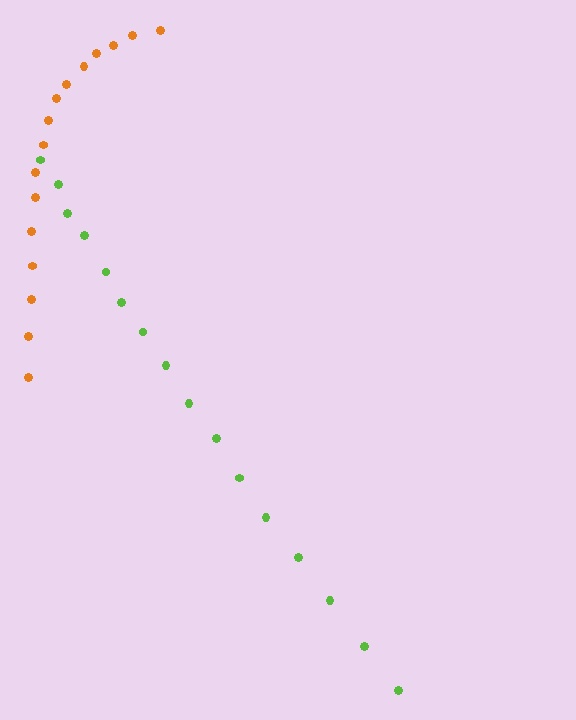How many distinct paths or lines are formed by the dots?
There are 2 distinct paths.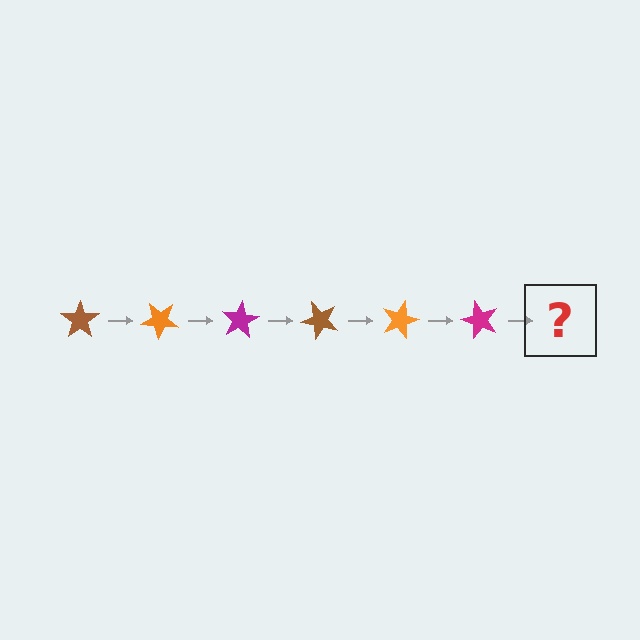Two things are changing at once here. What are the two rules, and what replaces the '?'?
The two rules are that it rotates 40 degrees each step and the color cycles through brown, orange, and magenta. The '?' should be a brown star, rotated 240 degrees from the start.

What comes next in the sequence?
The next element should be a brown star, rotated 240 degrees from the start.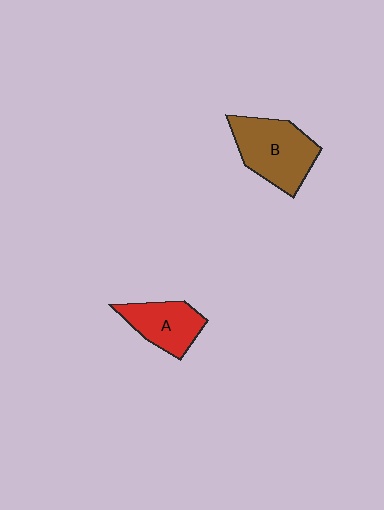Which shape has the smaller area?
Shape A (red).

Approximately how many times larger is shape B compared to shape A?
Approximately 1.4 times.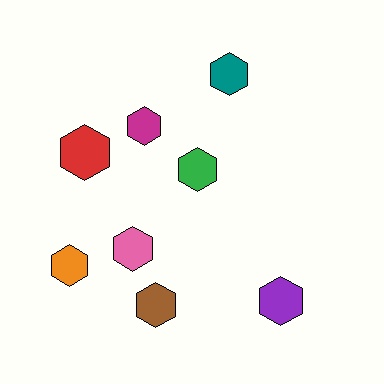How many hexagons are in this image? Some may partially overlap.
There are 8 hexagons.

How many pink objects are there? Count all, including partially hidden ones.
There is 1 pink object.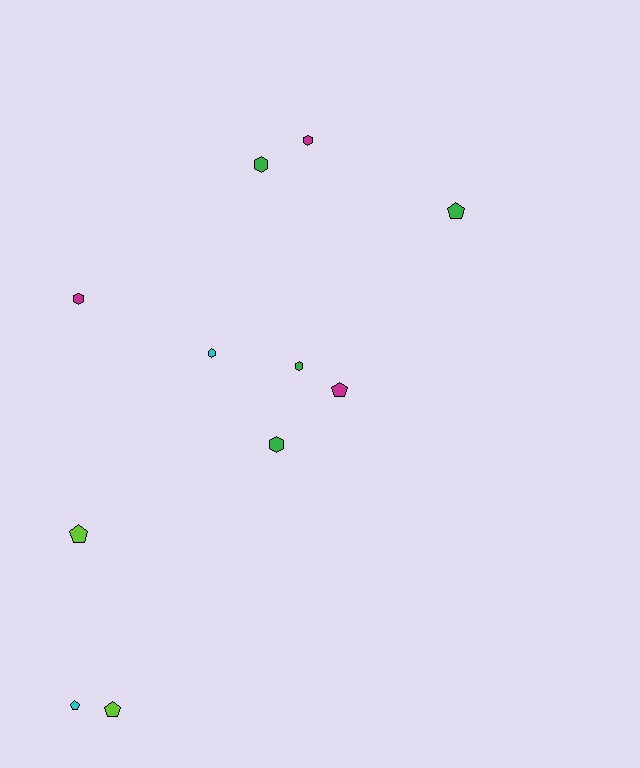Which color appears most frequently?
Green, with 4 objects.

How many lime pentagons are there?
There are 2 lime pentagons.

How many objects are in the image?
There are 11 objects.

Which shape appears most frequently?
Hexagon, with 6 objects.